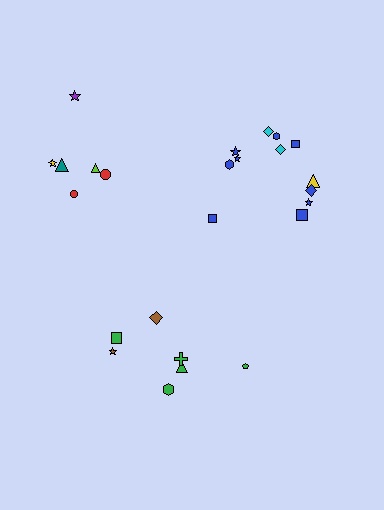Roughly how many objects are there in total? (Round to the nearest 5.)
Roughly 25 objects in total.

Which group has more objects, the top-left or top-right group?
The top-right group.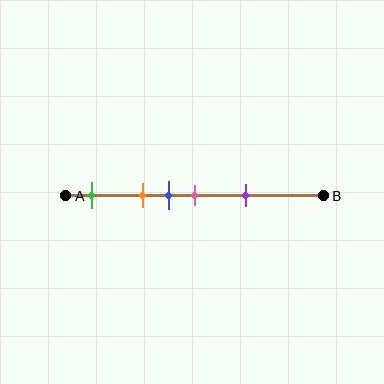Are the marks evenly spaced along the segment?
No, the marks are not evenly spaced.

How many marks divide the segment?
There are 5 marks dividing the segment.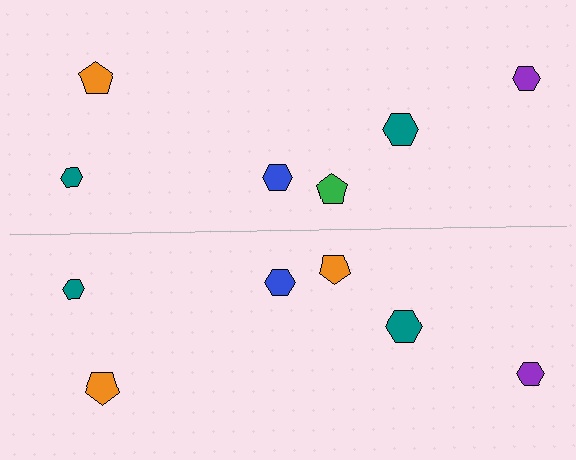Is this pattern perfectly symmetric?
No, the pattern is not perfectly symmetric. The orange pentagon on the bottom side breaks the symmetry — its mirror counterpart is green.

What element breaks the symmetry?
The orange pentagon on the bottom side breaks the symmetry — its mirror counterpart is green.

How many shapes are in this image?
There are 12 shapes in this image.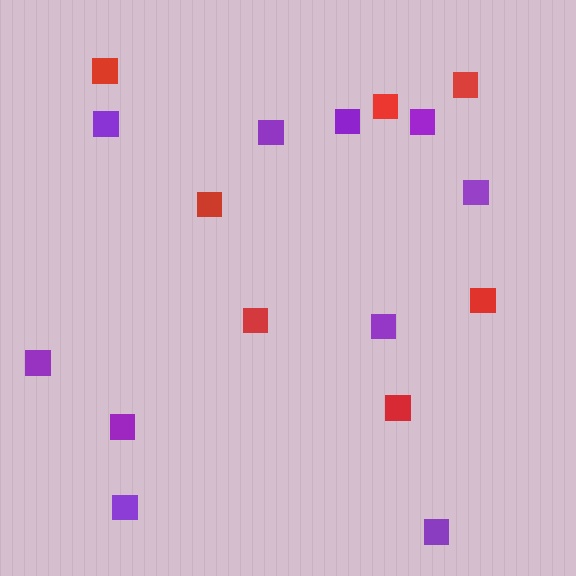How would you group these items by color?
There are 2 groups: one group of purple squares (10) and one group of red squares (7).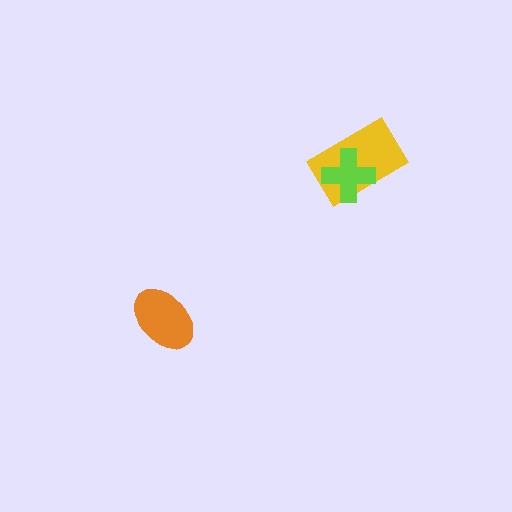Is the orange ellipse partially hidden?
No, no other shape covers it.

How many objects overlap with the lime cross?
1 object overlaps with the lime cross.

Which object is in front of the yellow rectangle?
The lime cross is in front of the yellow rectangle.